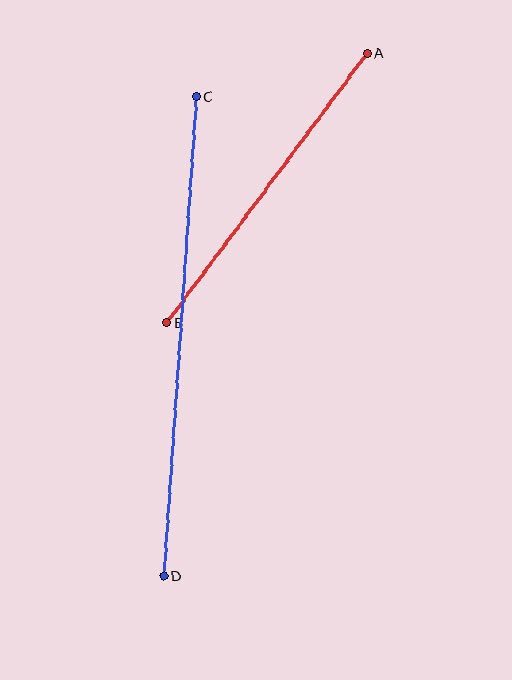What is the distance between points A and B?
The distance is approximately 336 pixels.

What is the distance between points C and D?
The distance is approximately 481 pixels.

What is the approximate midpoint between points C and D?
The midpoint is at approximately (180, 337) pixels.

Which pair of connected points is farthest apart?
Points C and D are farthest apart.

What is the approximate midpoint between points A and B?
The midpoint is at approximately (267, 188) pixels.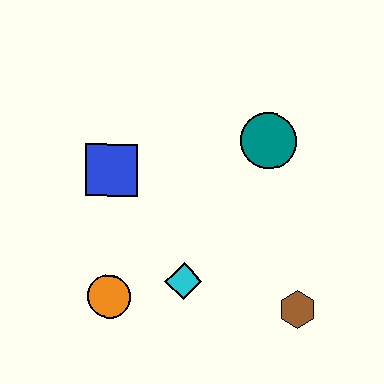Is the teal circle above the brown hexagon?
Yes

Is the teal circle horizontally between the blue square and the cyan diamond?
No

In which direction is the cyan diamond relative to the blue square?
The cyan diamond is below the blue square.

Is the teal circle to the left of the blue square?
No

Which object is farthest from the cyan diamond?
The teal circle is farthest from the cyan diamond.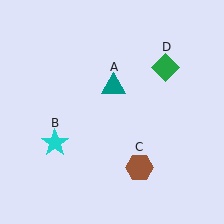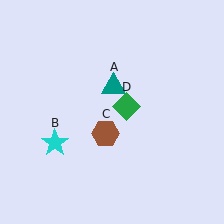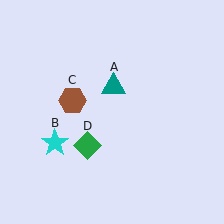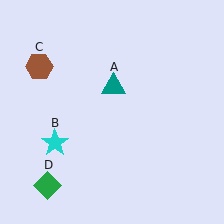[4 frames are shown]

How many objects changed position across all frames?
2 objects changed position: brown hexagon (object C), green diamond (object D).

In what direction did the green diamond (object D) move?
The green diamond (object D) moved down and to the left.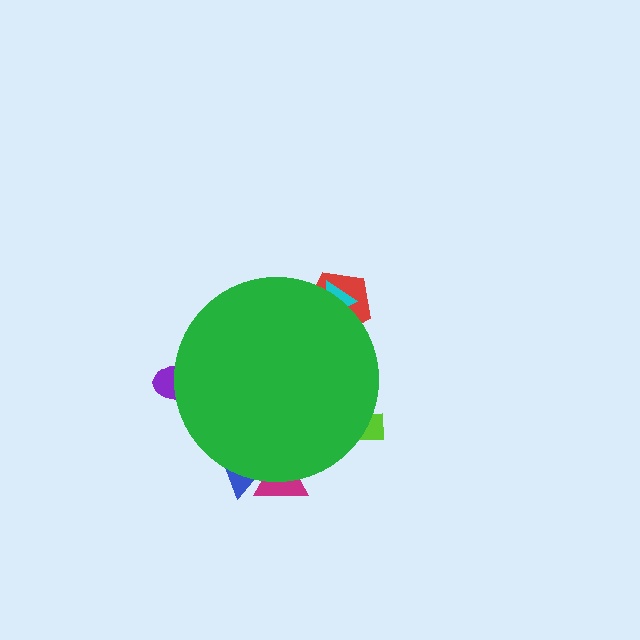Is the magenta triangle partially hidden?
Yes, the magenta triangle is partially hidden behind the green circle.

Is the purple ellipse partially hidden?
Yes, the purple ellipse is partially hidden behind the green circle.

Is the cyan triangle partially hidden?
Yes, the cyan triangle is partially hidden behind the green circle.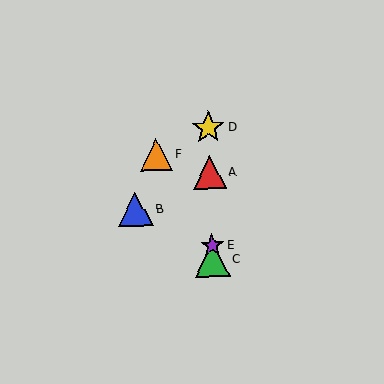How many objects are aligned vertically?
4 objects (A, C, D, E) are aligned vertically.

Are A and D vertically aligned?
Yes, both are at x≈210.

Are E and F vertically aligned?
No, E is at x≈212 and F is at x≈156.